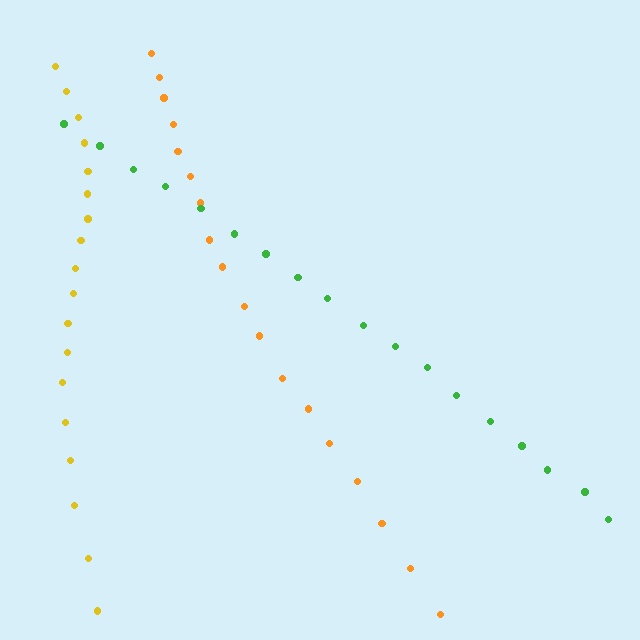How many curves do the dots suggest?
There are 3 distinct paths.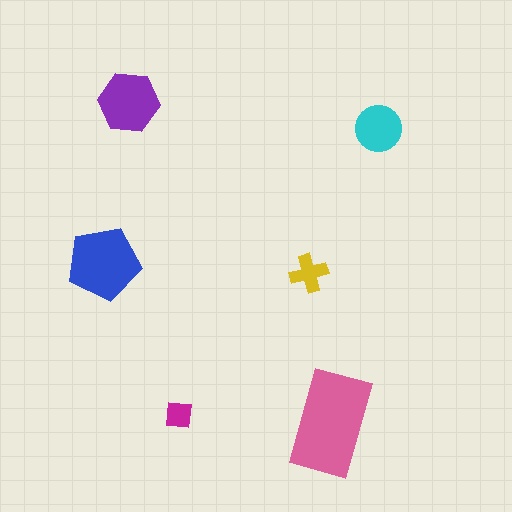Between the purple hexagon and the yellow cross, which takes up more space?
The purple hexagon.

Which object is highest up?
The purple hexagon is topmost.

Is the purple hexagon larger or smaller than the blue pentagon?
Smaller.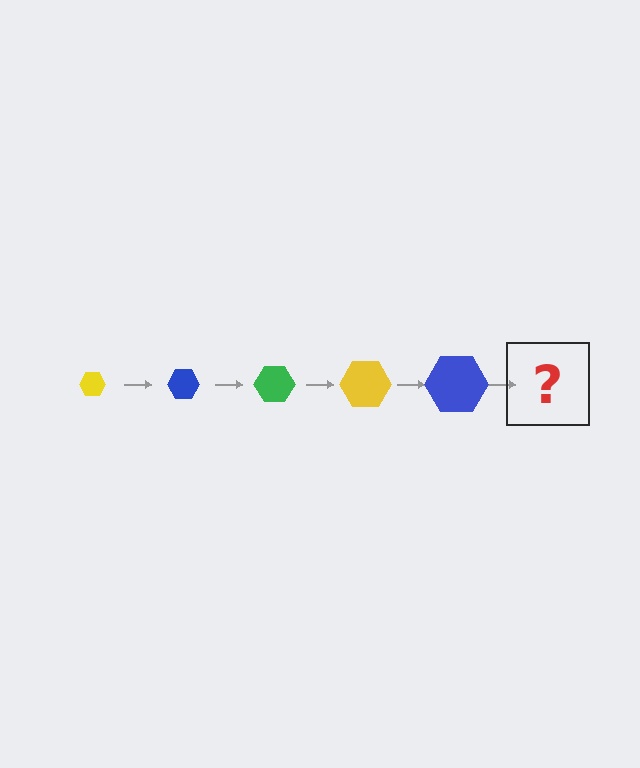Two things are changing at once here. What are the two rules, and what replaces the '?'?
The two rules are that the hexagon grows larger each step and the color cycles through yellow, blue, and green. The '?' should be a green hexagon, larger than the previous one.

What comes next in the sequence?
The next element should be a green hexagon, larger than the previous one.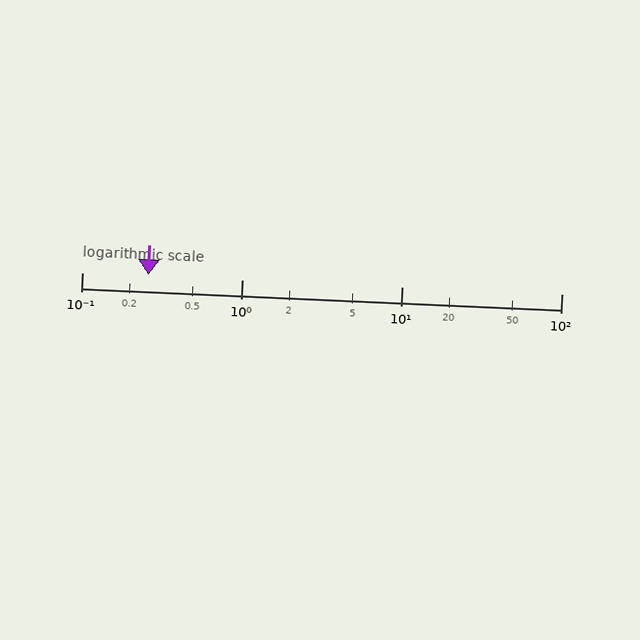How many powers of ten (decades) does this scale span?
The scale spans 3 decades, from 0.1 to 100.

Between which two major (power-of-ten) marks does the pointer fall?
The pointer is between 0.1 and 1.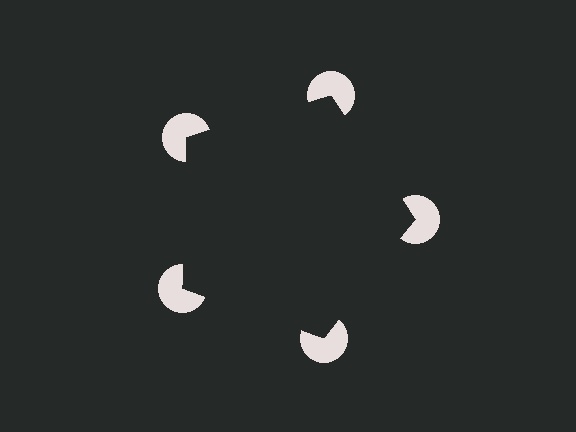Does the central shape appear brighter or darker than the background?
It typically appears slightly darker than the background, even though no actual brightness change is drawn.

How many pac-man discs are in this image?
There are 5 — one at each vertex of the illusory pentagon.